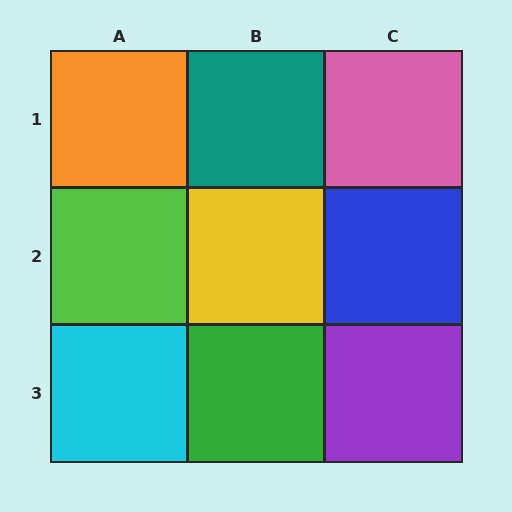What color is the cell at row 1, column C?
Pink.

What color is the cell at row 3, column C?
Purple.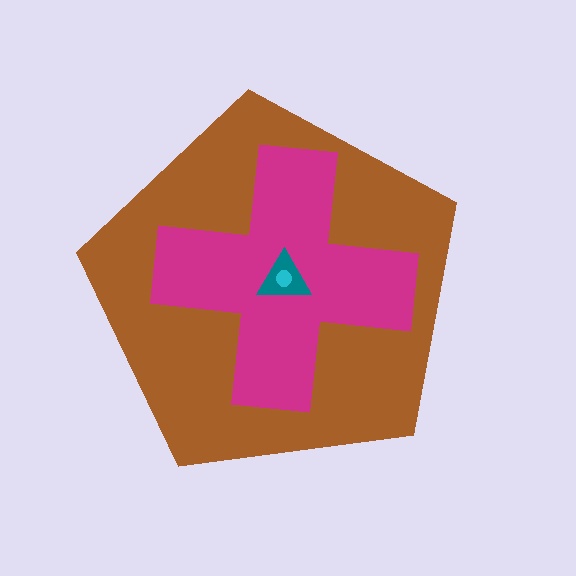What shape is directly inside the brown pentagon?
The magenta cross.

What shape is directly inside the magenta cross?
The teal triangle.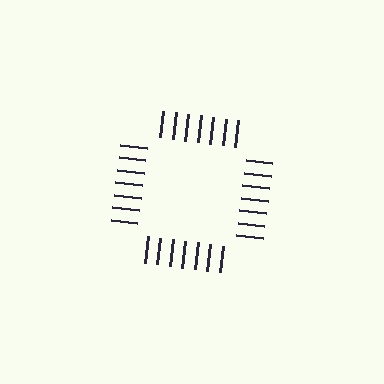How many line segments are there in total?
28 — 7 along each of the 4 edges.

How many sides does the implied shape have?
4 sides — the line-ends trace a square.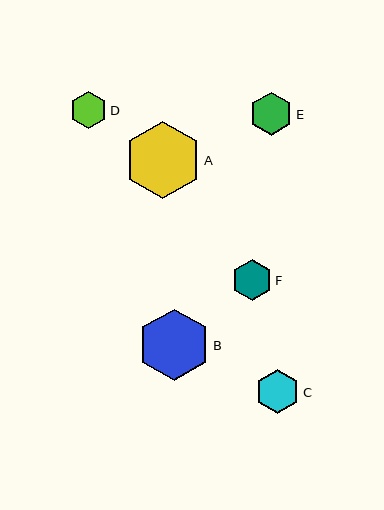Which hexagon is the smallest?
Hexagon D is the smallest with a size of approximately 37 pixels.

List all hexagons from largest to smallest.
From largest to smallest: A, B, C, E, F, D.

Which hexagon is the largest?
Hexagon A is the largest with a size of approximately 77 pixels.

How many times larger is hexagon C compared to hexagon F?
Hexagon C is approximately 1.1 times the size of hexagon F.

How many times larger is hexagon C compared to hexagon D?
Hexagon C is approximately 1.2 times the size of hexagon D.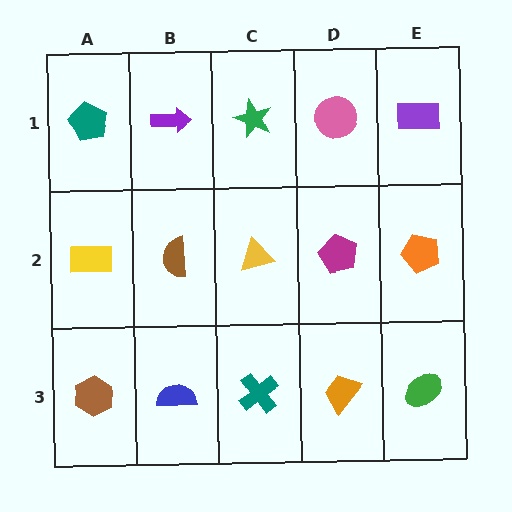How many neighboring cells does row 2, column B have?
4.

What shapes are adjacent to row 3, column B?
A brown semicircle (row 2, column B), a brown hexagon (row 3, column A), a teal cross (row 3, column C).